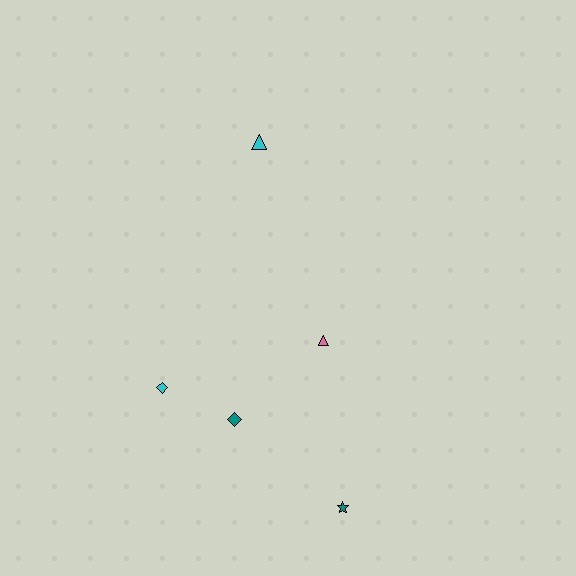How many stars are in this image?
There is 1 star.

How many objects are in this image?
There are 5 objects.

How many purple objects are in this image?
There are no purple objects.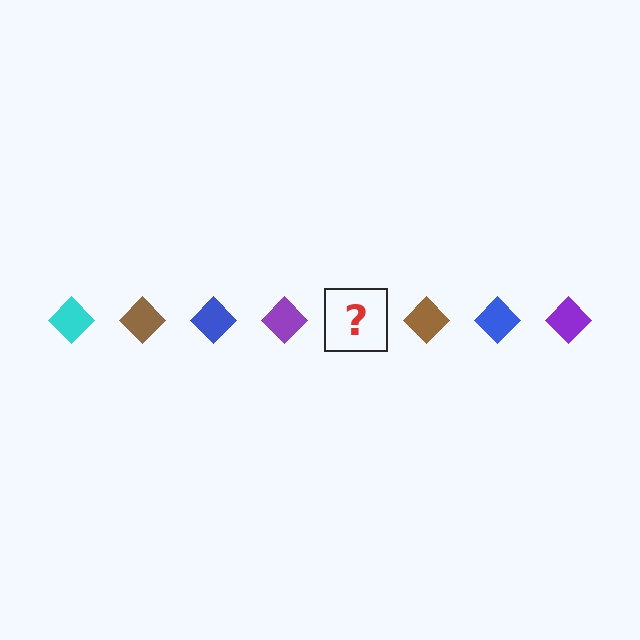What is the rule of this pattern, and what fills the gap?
The rule is that the pattern cycles through cyan, brown, blue, purple diamonds. The gap should be filled with a cyan diamond.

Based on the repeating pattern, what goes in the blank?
The blank should be a cyan diamond.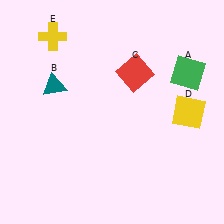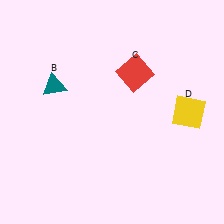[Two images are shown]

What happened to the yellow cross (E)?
The yellow cross (E) was removed in Image 2. It was in the top-left area of Image 1.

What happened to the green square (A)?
The green square (A) was removed in Image 2. It was in the top-right area of Image 1.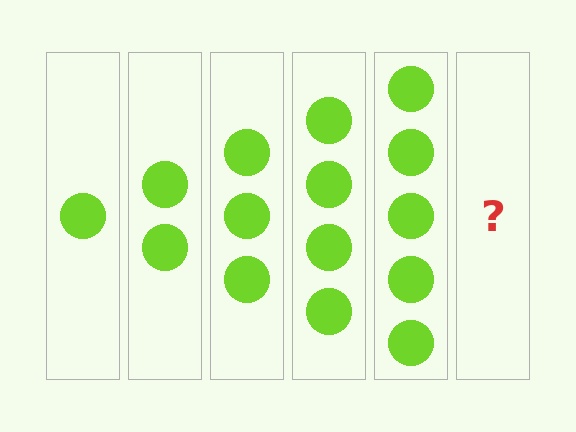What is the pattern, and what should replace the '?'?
The pattern is that each step adds one more circle. The '?' should be 6 circles.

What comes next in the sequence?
The next element should be 6 circles.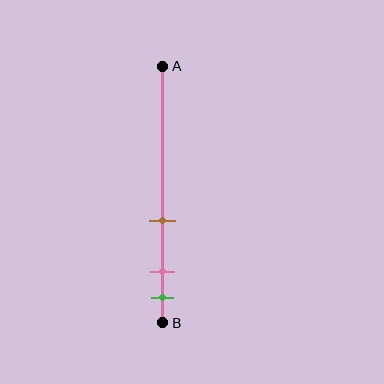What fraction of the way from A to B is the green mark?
The green mark is approximately 90% (0.9) of the way from A to B.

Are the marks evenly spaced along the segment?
No, the marks are not evenly spaced.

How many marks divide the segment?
There are 3 marks dividing the segment.